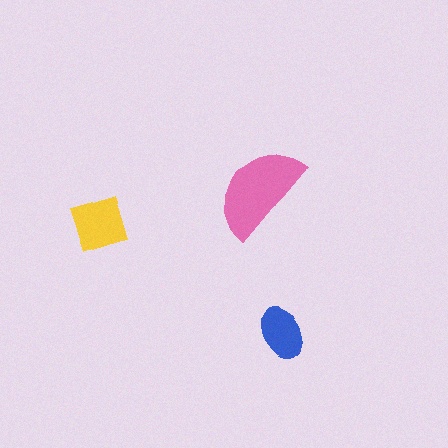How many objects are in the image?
There are 3 objects in the image.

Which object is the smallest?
The blue ellipse.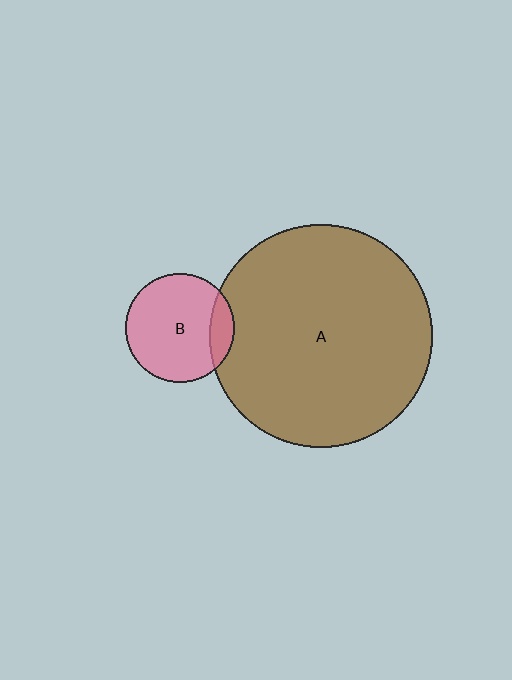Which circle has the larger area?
Circle A (brown).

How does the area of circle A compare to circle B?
Approximately 4.2 times.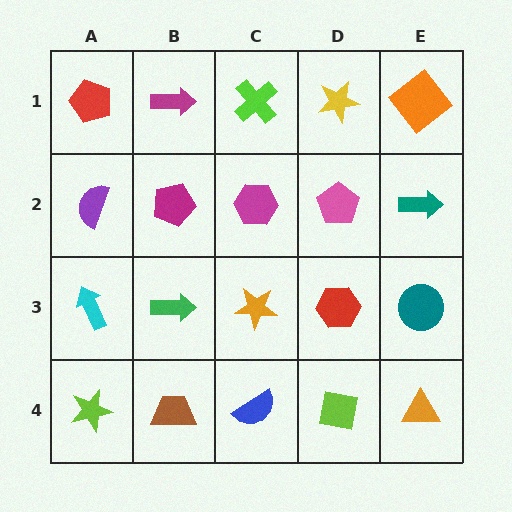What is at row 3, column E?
A teal circle.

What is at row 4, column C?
A blue semicircle.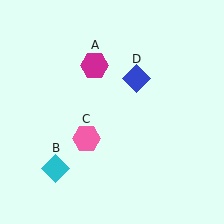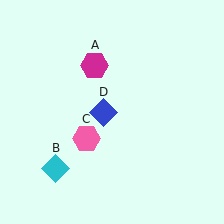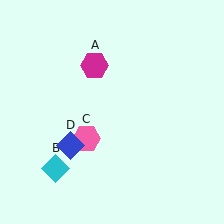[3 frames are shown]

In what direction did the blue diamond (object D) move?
The blue diamond (object D) moved down and to the left.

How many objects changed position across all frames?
1 object changed position: blue diamond (object D).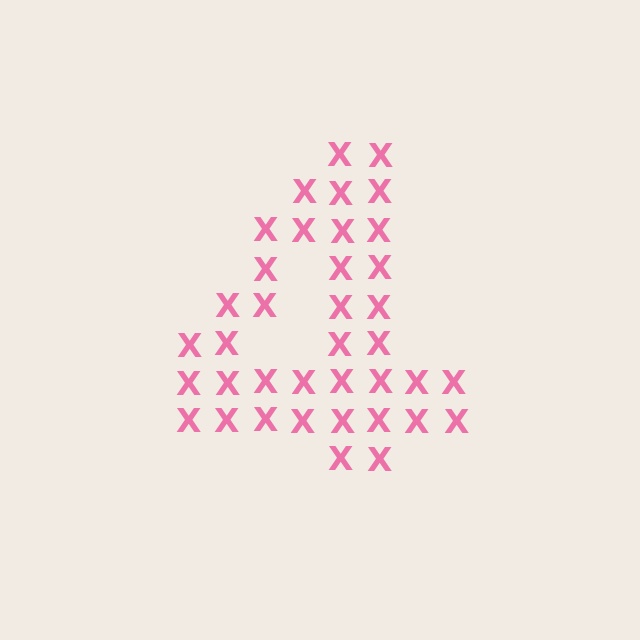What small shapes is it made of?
It is made of small letter X's.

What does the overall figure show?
The overall figure shows the digit 4.